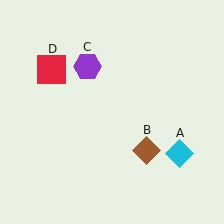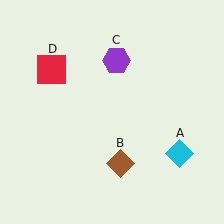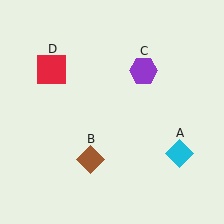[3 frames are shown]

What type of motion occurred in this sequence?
The brown diamond (object B), purple hexagon (object C) rotated clockwise around the center of the scene.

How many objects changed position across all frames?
2 objects changed position: brown diamond (object B), purple hexagon (object C).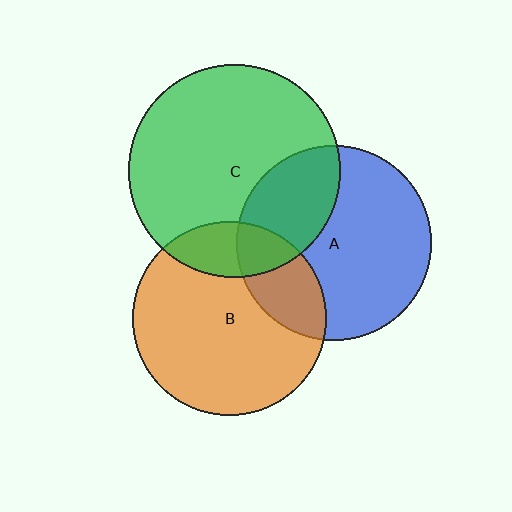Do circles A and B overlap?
Yes.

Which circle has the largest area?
Circle C (green).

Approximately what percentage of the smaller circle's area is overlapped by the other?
Approximately 25%.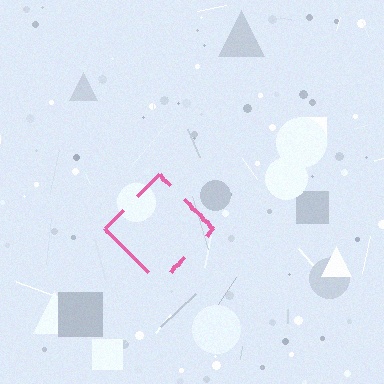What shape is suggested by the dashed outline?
The dashed outline suggests a diamond.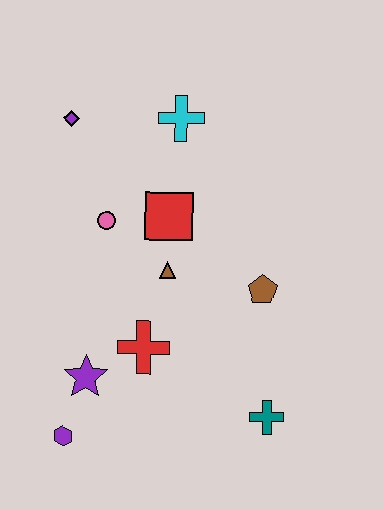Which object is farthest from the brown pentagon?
The purple diamond is farthest from the brown pentagon.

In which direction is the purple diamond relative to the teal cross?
The purple diamond is above the teal cross.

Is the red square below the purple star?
No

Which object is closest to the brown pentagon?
The brown triangle is closest to the brown pentagon.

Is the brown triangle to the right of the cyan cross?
No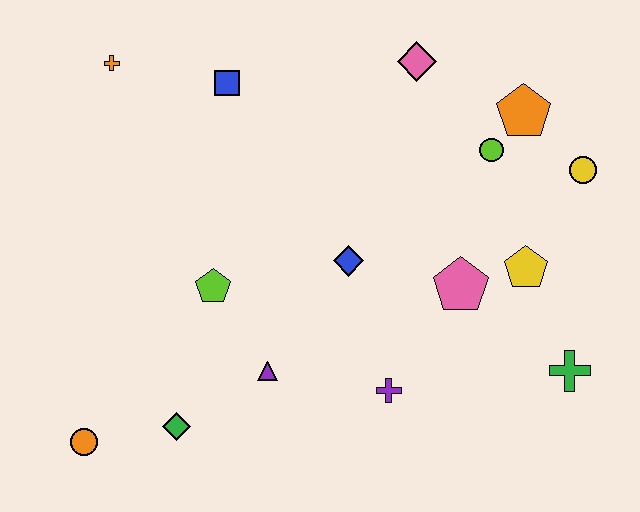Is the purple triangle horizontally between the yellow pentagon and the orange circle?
Yes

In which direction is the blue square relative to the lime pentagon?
The blue square is above the lime pentagon.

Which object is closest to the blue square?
The orange cross is closest to the blue square.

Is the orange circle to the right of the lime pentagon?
No